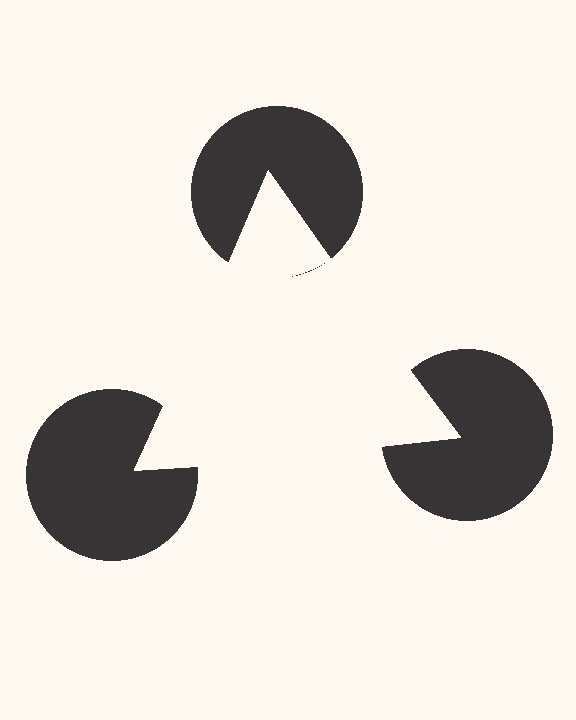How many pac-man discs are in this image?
There are 3 — one at each vertex of the illusory triangle.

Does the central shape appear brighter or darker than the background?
It typically appears slightly brighter than the background, even though no actual brightness change is drawn.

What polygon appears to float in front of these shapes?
An illusory triangle — its edges are inferred from the aligned wedge cuts in the pac-man discs, not physically drawn.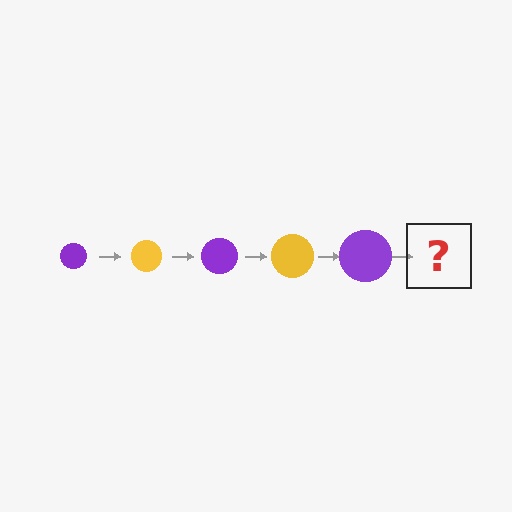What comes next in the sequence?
The next element should be a yellow circle, larger than the previous one.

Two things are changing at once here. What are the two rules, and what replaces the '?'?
The two rules are that the circle grows larger each step and the color cycles through purple and yellow. The '?' should be a yellow circle, larger than the previous one.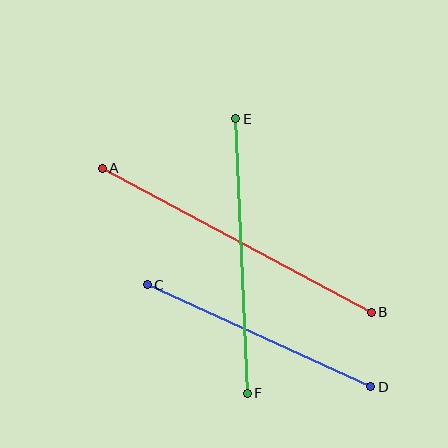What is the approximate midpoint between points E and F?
The midpoint is at approximately (242, 256) pixels.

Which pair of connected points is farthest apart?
Points A and B are farthest apart.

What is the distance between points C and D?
The distance is approximately 246 pixels.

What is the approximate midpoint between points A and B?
The midpoint is at approximately (237, 240) pixels.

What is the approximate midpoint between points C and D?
The midpoint is at approximately (259, 336) pixels.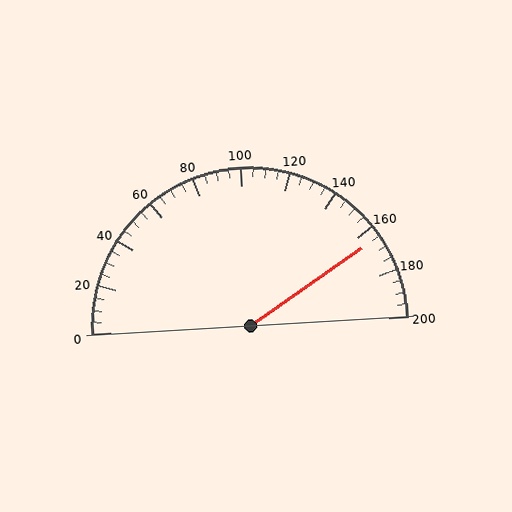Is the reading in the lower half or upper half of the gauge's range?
The reading is in the upper half of the range (0 to 200).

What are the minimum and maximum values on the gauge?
The gauge ranges from 0 to 200.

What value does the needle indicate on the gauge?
The needle indicates approximately 165.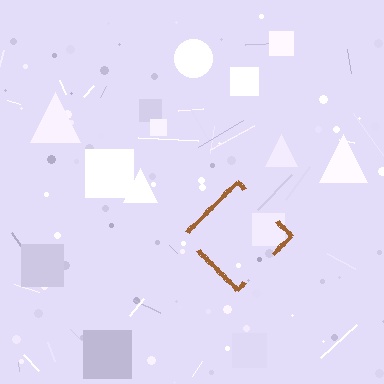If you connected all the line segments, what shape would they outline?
They would outline a diamond.